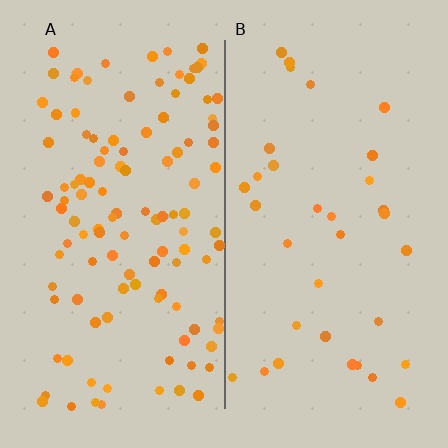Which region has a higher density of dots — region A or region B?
A (the left).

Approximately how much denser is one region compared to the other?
Approximately 3.4× — region A over region B.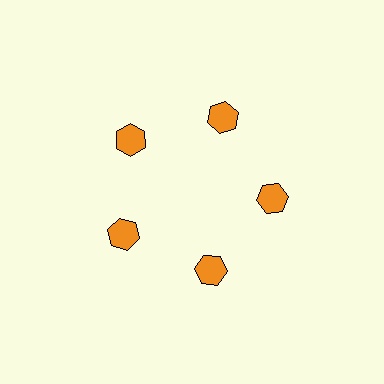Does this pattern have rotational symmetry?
Yes, this pattern has 5-fold rotational symmetry. It looks the same after rotating 72 degrees around the center.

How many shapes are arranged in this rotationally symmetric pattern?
There are 5 shapes, arranged in 5 groups of 1.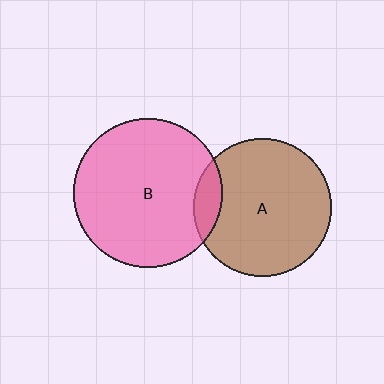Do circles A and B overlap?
Yes.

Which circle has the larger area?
Circle B (pink).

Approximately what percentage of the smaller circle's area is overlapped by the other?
Approximately 10%.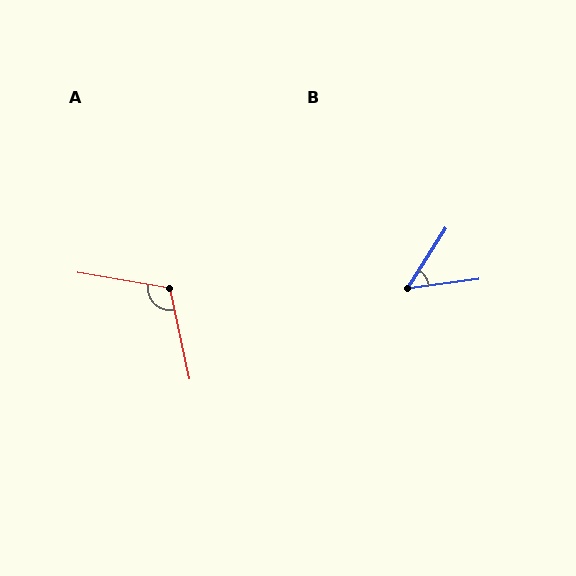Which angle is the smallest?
B, at approximately 50 degrees.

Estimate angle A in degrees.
Approximately 112 degrees.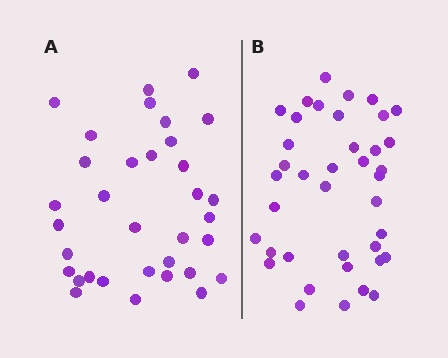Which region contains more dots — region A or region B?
Region B (the right region) has more dots.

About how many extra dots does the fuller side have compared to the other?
Region B has about 5 more dots than region A.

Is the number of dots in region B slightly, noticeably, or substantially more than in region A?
Region B has only slightly more — the two regions are fairly close. The ratio is roughly 1.1 to 1.